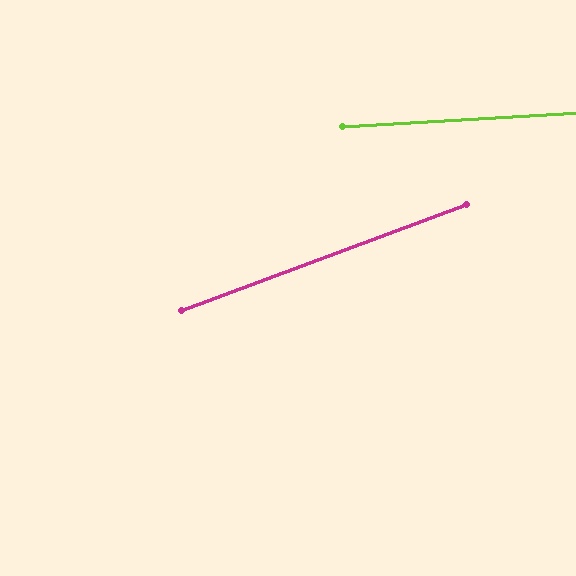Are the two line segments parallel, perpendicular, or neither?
Neither parallel nor perpendicular — they differ by about 17°.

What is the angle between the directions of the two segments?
Approximately 17 degrees.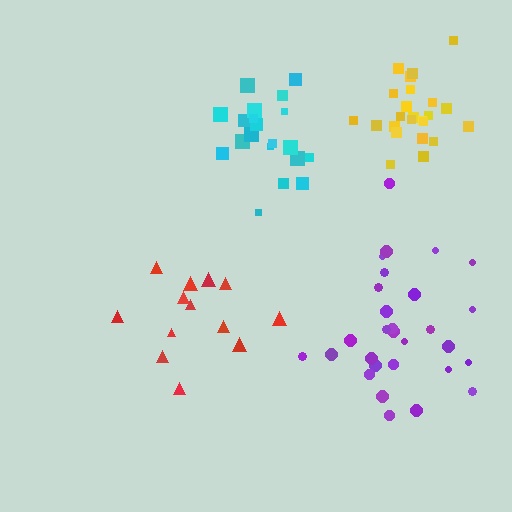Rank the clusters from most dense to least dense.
yellow, cyan, red, purple.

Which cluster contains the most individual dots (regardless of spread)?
Purple (29).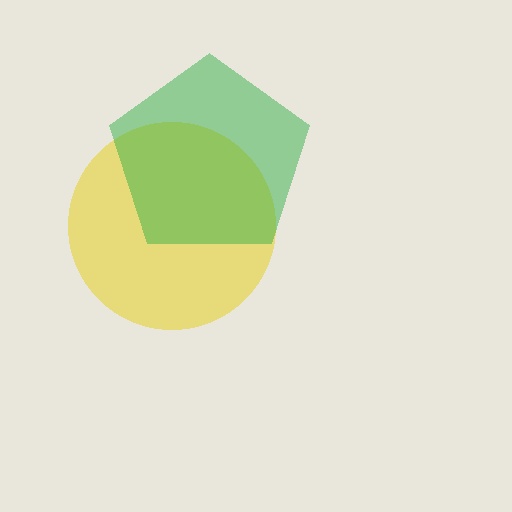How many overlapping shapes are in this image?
There are 2 overlapping shapes in the image.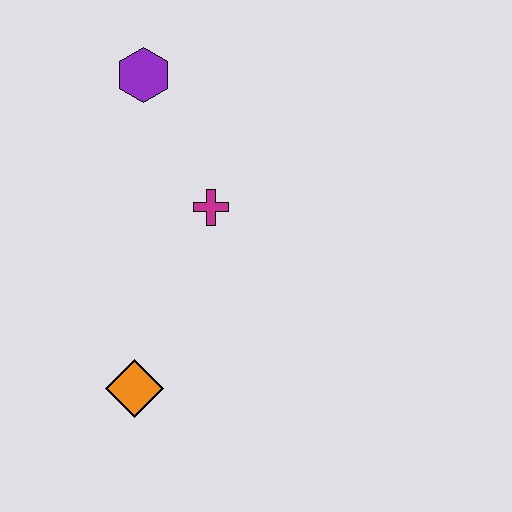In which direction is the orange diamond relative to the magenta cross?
The orange diamond is below the magenta cross.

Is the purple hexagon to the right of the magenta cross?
No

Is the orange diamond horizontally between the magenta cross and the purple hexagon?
No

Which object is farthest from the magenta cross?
The orange diamond is farthest from the magenta cross.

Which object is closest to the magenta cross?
The purple hexagon is closest to the magenta cross.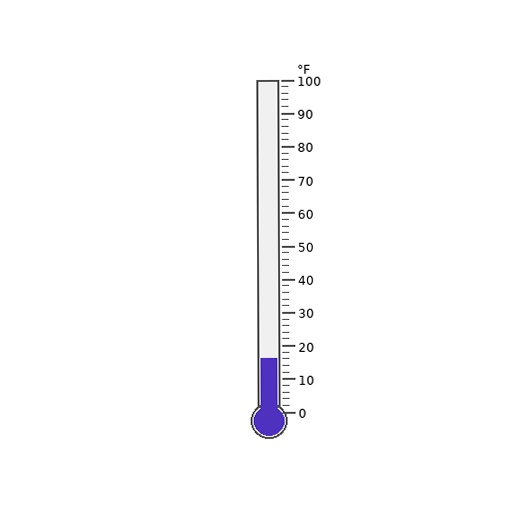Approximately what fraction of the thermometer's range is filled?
The thermometer is filled to approximately 15% of its range.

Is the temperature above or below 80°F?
The temperature is below 80°F.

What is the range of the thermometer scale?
The thermometer scale ranges from 0°F to 100°F.